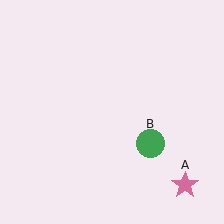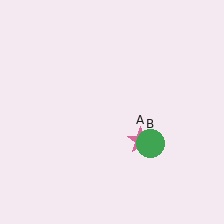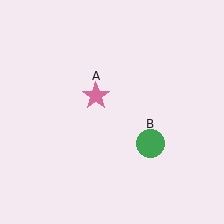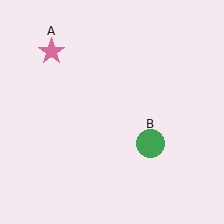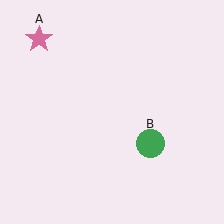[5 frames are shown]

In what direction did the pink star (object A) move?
The pink star (object A) moved up and to the left.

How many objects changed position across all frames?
1 object changed position: pink star (object A).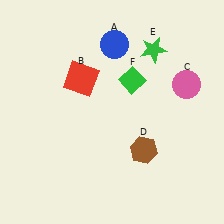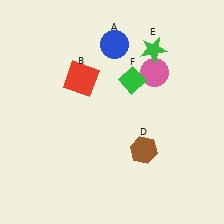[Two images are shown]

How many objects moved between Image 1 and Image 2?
1 object moved between the two images.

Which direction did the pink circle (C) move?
The pink circle (C) moved left.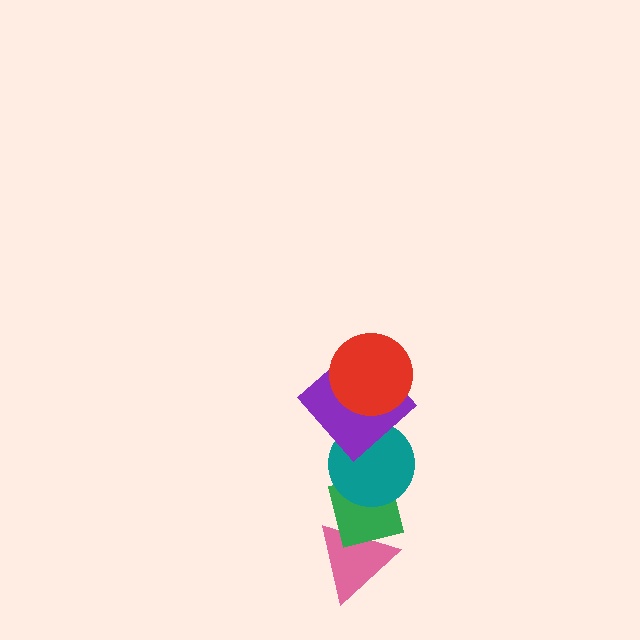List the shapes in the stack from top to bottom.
From top to bottom: the red circle, the purple diamond, the teal circle, the green square, the pink triangle.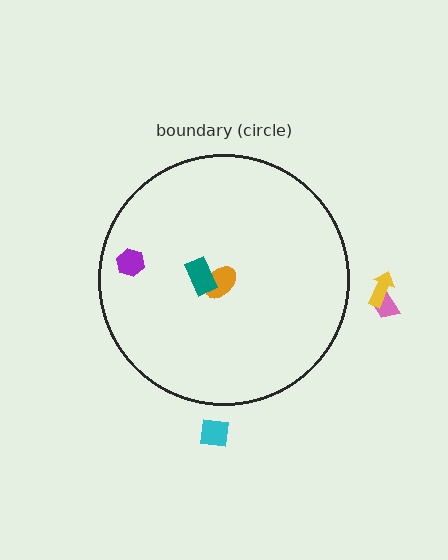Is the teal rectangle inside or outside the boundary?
Inside.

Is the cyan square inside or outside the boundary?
Outside.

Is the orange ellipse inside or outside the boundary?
Inside.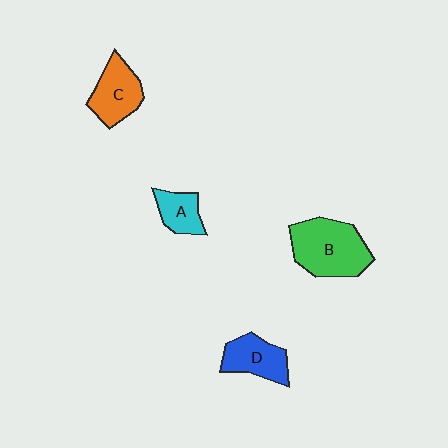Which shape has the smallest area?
Shape A (cyan).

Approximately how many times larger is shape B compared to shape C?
Approximately 1.5 times.